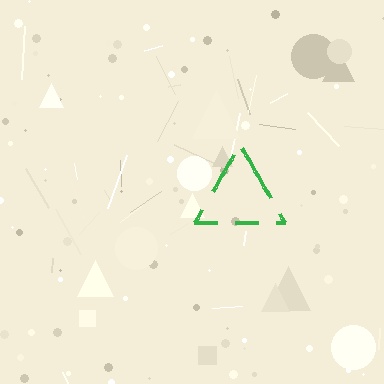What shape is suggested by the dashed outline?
The dashed outline suggests a triangle.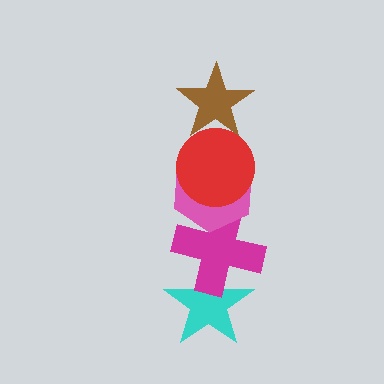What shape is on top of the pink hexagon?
The red circle is on top of the pink hexagon.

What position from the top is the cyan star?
The cyan star is 5th from the top.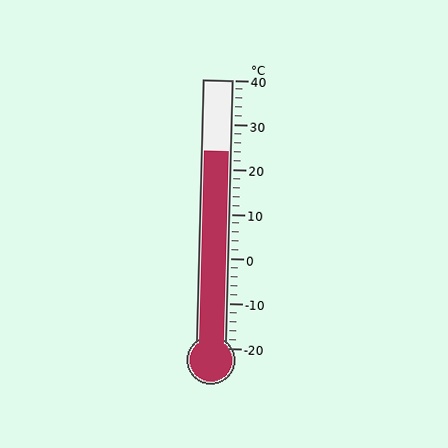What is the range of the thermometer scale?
The thermometer scale ranges from -20°C to 40°C.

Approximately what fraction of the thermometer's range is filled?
The thermometer is filled to approximately 75% of its range.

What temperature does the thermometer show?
The thermometer shows approximately 24°C.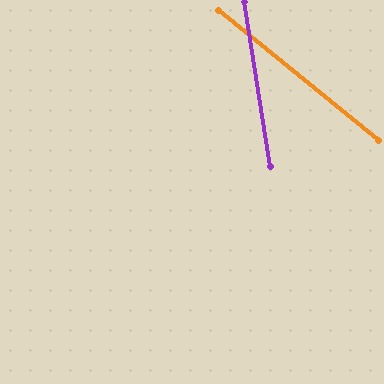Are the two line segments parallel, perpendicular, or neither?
Neither parallel nor perpendicular — they differ by about 42°.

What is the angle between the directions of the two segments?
Approximately 42 degrees.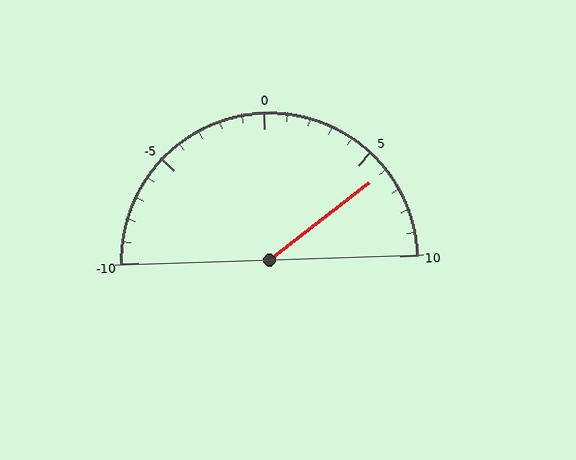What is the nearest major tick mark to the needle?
The nearest major tick mark is 5.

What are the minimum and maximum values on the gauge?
The gauge ranges from -10 to 10.